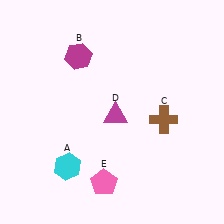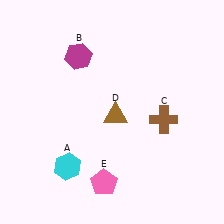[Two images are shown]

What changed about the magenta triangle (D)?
In Image 1, D is magenta. In Image 2, it changed to brown.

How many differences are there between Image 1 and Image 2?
There is 1 difference between the two images.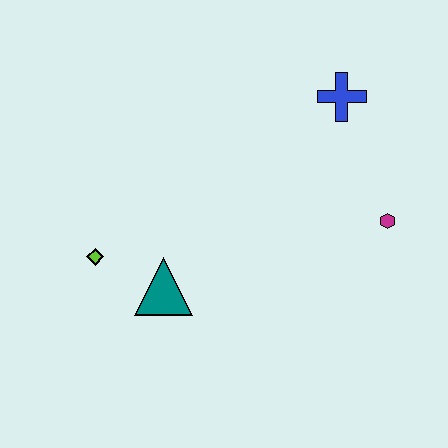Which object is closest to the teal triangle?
The lime diamond is closest to the teal triangle.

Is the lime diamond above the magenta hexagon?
No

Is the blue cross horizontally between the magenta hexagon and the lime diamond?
Yes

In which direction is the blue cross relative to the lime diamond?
The blue cross is to the right of the lime diamond.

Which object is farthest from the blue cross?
The lime diamond is farthest from the blue cross.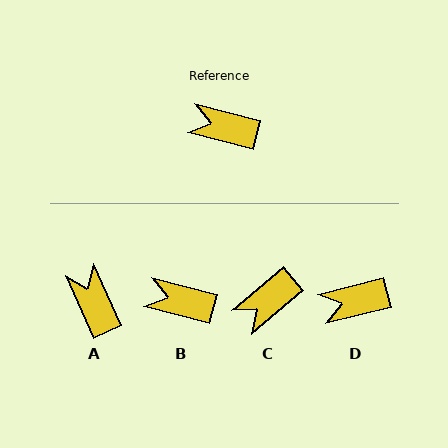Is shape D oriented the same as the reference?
No, it is off by about 29 degrees.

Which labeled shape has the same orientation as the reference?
B.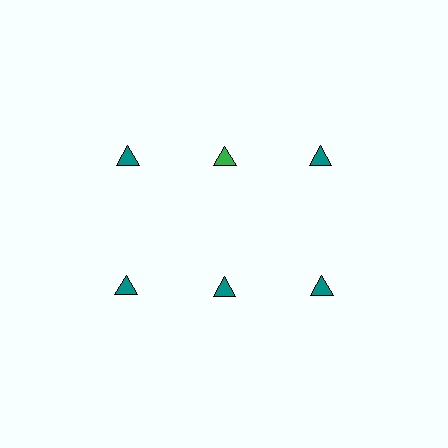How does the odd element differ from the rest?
It has a different color: green instead of teal.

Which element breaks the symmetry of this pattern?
The green triangle in the top row, second from left column breaks the symmetry. All other shapes are teal triangles.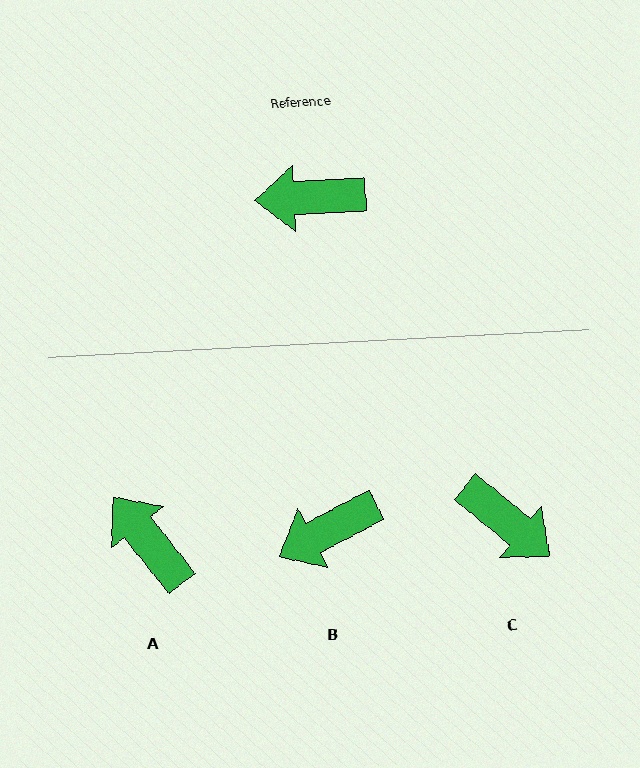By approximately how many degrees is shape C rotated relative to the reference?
Approximately 137 degrees counter-clockwise.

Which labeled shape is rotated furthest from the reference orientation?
C, about 137 degrees away.